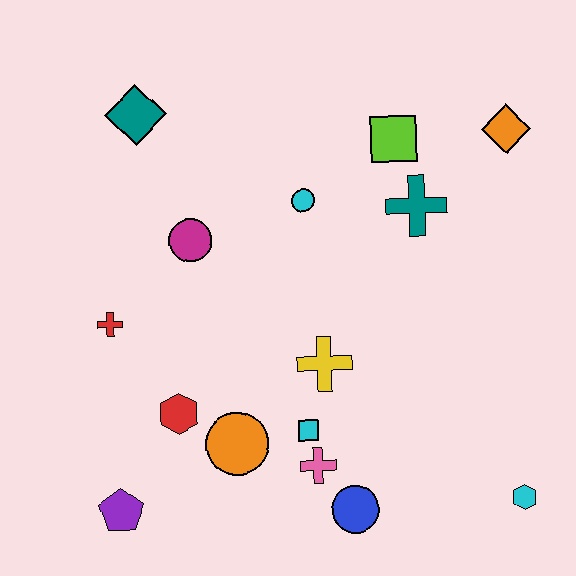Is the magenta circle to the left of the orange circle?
Yes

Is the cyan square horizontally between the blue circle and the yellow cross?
No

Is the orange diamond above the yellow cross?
Yes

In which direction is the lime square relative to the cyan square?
The lime square is above the cyan square.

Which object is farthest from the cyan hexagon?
The teal diamond is farthest from the cyan hexagon.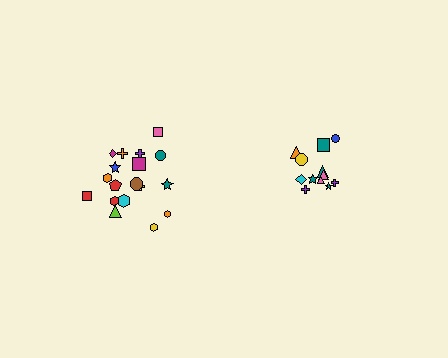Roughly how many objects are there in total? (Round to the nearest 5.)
Roughly 30 objects in total.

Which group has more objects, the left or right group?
The left group.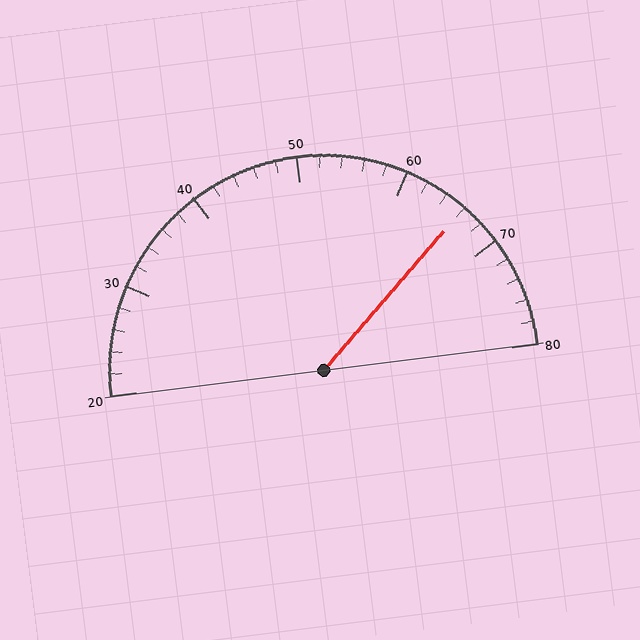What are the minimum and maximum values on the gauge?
The gauge ranges from 20 to 80.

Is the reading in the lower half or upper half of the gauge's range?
The reading is in the upper half of the range (20 to 80).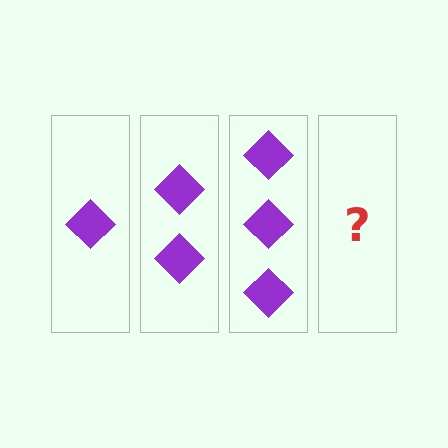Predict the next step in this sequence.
The next step is 4 diamonds.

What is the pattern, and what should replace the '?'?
The pattern is that each step adds one more diamond. The '?' should be 4 diamonds.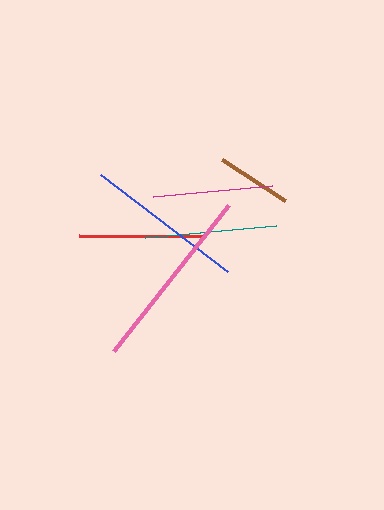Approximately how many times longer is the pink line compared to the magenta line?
The pink line is approximately 1.6 times the length of the magenta line.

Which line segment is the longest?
The pink line is the longest at approximately 186 pixels.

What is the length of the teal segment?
The teal segment is approximately 132 pixels long.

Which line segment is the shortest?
The brown line is the shortest at approximately 76 pixels.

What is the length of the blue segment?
The blue segment is approximately 160 pixels long.